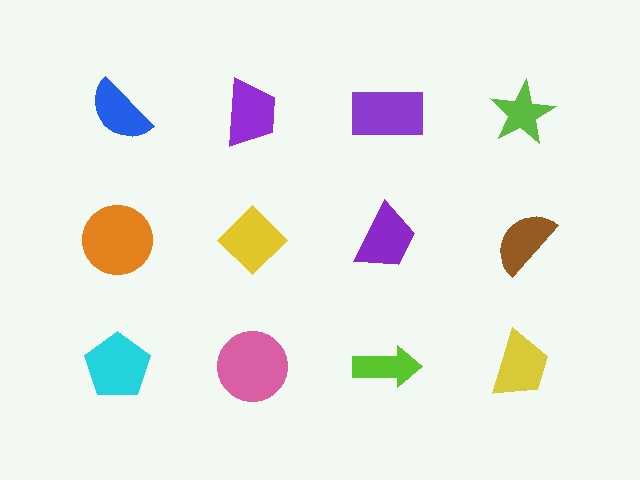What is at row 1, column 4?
A lime star.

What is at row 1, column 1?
A blue semicircle.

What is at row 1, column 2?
A purple trapezoid.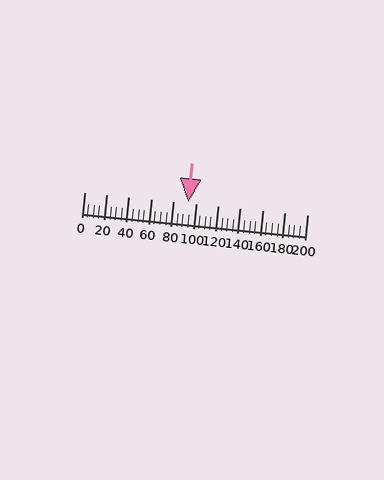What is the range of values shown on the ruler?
The ruler shows values from 0 to 200.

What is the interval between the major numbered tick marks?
The major tick marks are spaced 20 units apart.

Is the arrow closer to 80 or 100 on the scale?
The arrow is closer to 100.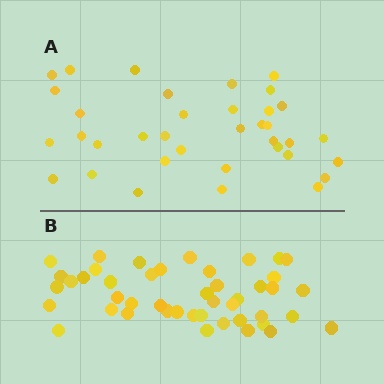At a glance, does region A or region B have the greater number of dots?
Region B (the bottom region) has more dots.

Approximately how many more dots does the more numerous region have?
Region B has roughly 8 or so more dots than region A.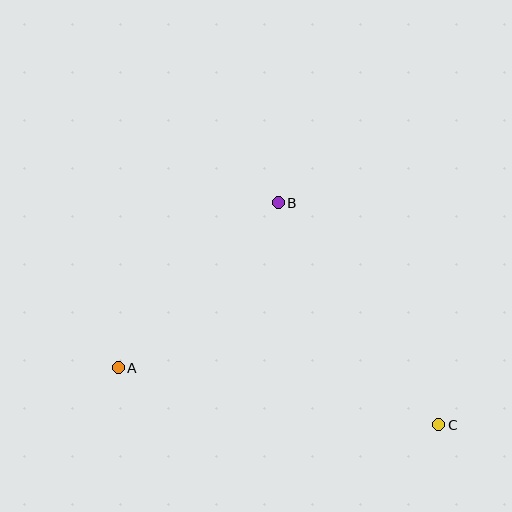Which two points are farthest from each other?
Points A and C are farthest from each other.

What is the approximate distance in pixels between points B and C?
The distance between B and C is approximately 274 pixels.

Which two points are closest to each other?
Points A and B are closest to each other.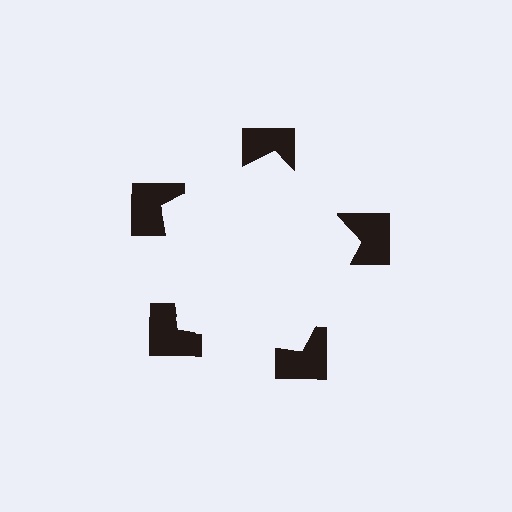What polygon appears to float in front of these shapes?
An illusory pentagon — its edges are inferred from the aligned wedge cuts in the notched squares, not physically drawn.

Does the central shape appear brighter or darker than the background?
It typically appears slightly brighter than the background, even though no actual brightness change is drawn.